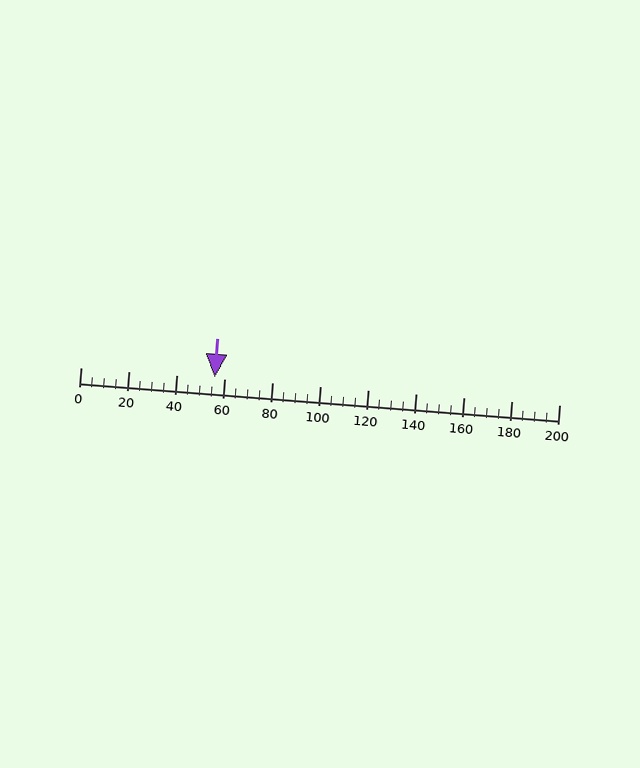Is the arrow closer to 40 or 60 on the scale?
The arrow is closer to 60.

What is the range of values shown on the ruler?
The ruler shows values from 0 to 200.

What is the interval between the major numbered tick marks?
The major tick marks are spaced 20 units apart.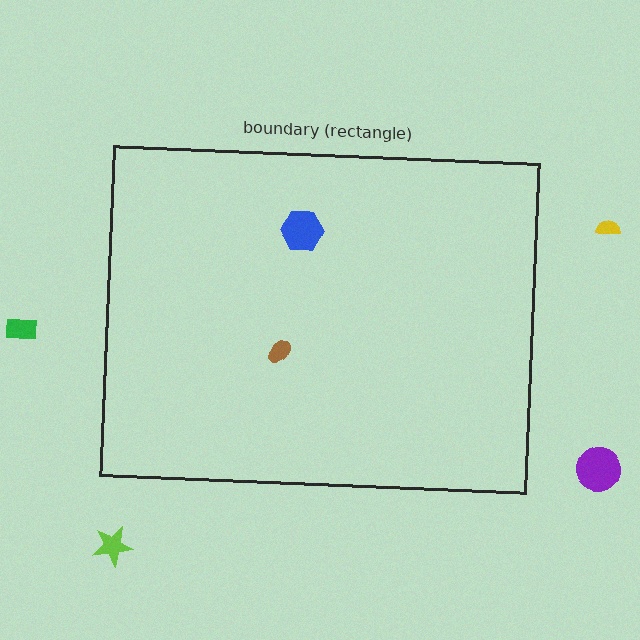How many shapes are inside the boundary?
2 inside, 4 outside.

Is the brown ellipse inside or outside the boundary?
Inside.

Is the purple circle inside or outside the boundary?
Outside.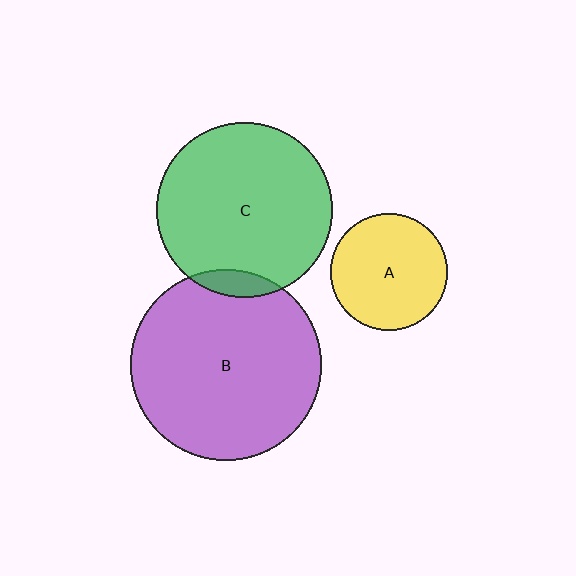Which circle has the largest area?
Circle B (purple).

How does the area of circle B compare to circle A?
Approximately 2.7 times.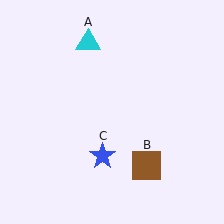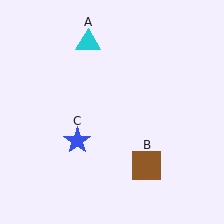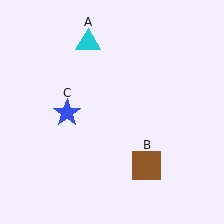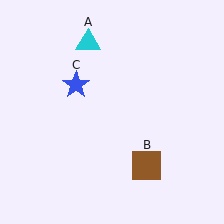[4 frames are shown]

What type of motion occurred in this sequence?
The blue star (object C) rotated clockwise around the center of the scene.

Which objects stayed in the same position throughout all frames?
Cyan triangle (object A) and brown square (object B) remained stationary.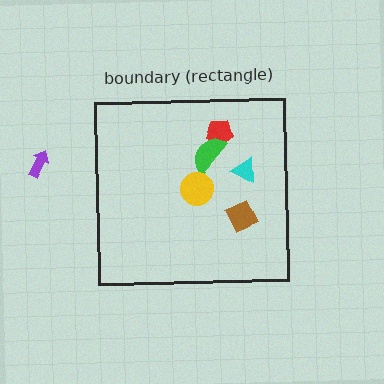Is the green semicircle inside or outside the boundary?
Inside.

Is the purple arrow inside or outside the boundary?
Outside.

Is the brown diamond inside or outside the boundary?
Inside.